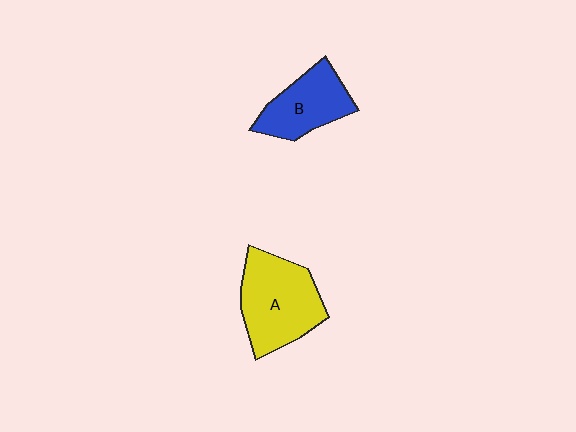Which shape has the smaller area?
Shape B (blue).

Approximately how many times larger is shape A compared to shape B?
Approximately 1.4 times.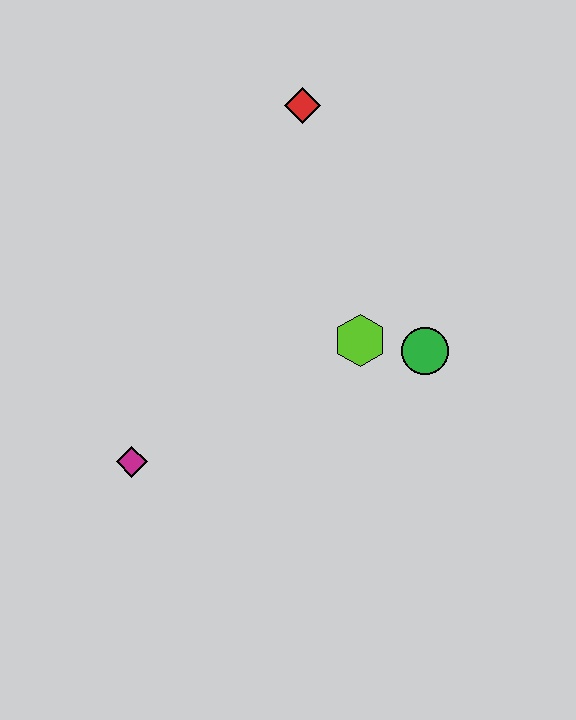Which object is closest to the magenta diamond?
The lime hexagon is closest to the magenta diamond.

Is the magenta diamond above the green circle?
No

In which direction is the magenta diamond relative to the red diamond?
The magenta diamond is below the red diamond.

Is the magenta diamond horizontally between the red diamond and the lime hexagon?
No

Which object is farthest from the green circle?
The magenta diamond is farthest from the green circle.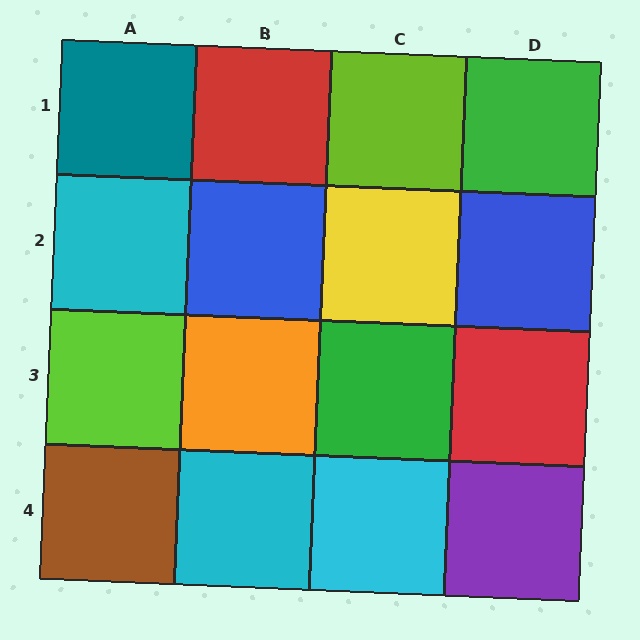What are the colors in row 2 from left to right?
Cyan, blue, yellow, blue.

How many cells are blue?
2 cells are blue.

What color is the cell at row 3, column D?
Red.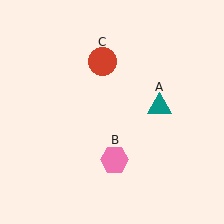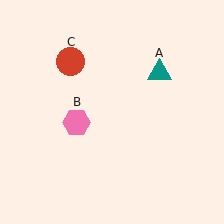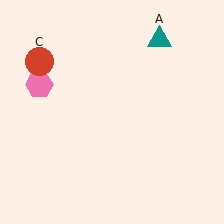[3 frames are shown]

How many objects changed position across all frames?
3 objects changed position: teal triangle (object A), pink hexagon (object B), red circle (object C).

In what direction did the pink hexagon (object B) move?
The pink hexagon (object B) moved up and to the left.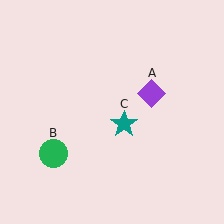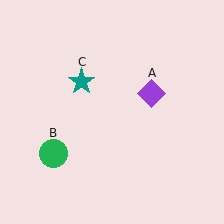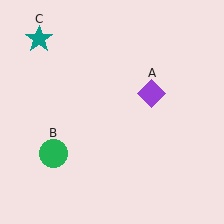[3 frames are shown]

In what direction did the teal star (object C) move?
The teal star (object C) moved up and to the left.